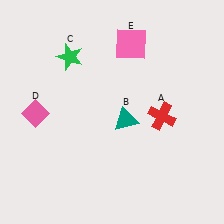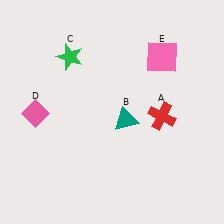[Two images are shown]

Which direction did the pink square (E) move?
The pink square (E) moved right.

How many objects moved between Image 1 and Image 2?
1 object moved between the two images.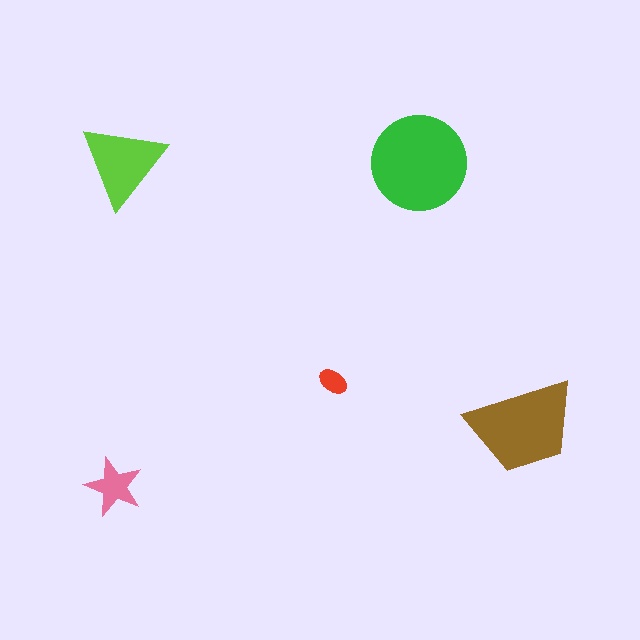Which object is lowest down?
The pink star is bottommost.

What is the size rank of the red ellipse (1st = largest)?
5th.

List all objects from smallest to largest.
The red ellipse, the pink star, the lime triangle, the brown trapezoid, the green circle.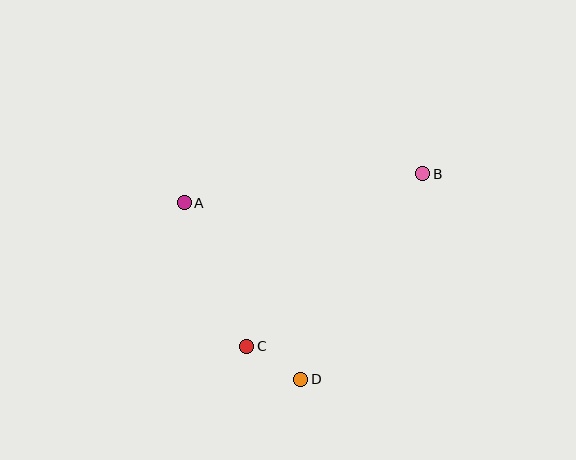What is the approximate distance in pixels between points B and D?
The distance between B and D is approximately 239 pixels.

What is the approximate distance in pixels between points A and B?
The distance between A and B is approximately 240 pixels.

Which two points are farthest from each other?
Points B and C are farthest from each other.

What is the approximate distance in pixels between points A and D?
The distance between A and D is approximately 212 pixels.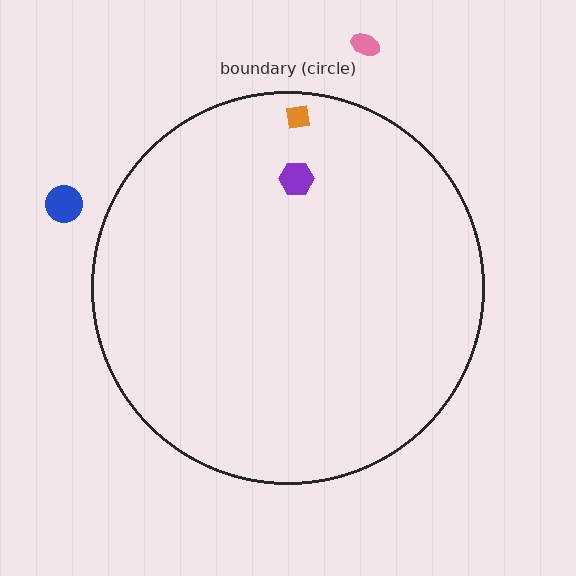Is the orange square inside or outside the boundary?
Inside.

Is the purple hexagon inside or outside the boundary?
Inside.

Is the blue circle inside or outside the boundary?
Outside.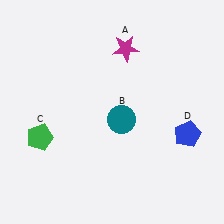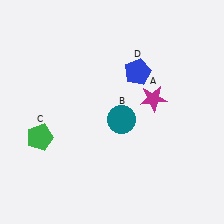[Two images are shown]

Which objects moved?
The objects that moved are: the magenta star (A), the blue pentagon (D).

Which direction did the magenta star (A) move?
The magenta star (A) moved down.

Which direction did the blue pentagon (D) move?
The blue pentagon (D) moved up.